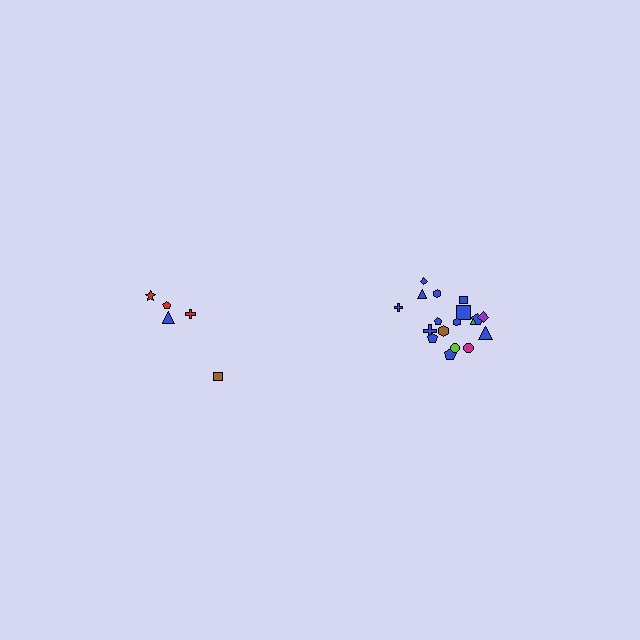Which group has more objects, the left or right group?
The right group.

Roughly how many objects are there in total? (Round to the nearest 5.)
Roughly 25 objects in total.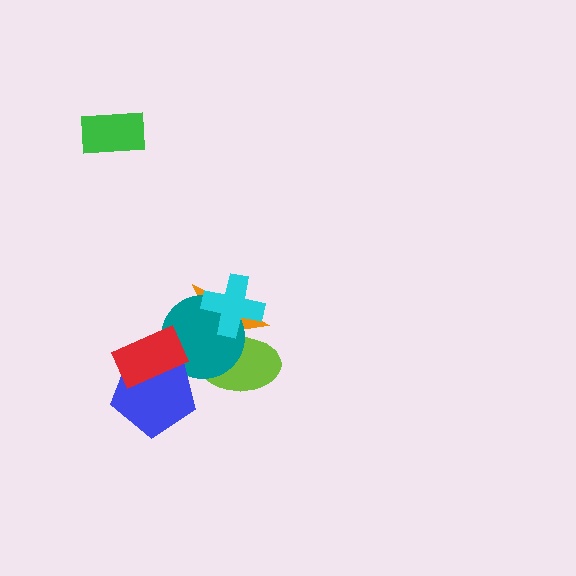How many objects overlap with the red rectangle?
2 objects overlap with the red rectangle.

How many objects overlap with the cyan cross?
3 objects overlap with the cyan cross.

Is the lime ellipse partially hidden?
Yes, it is partially covered by another shape.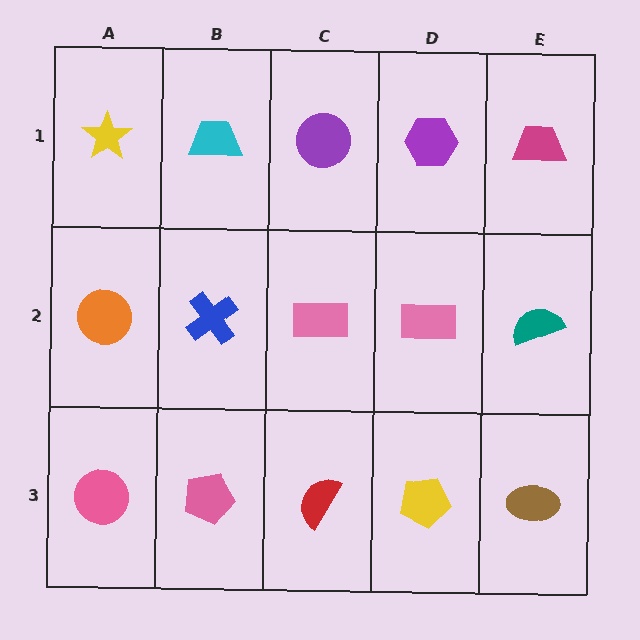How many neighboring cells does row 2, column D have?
4.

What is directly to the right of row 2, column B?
A pink rectangle.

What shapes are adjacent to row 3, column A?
An orange circle (row 2, column A), a pink pentagon (row 3, column B).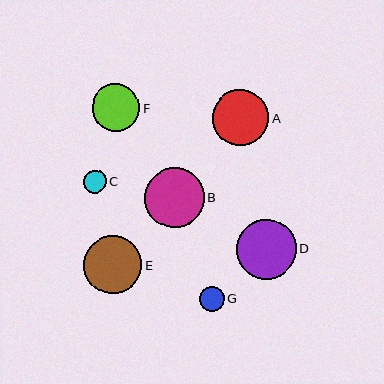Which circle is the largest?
Circle B is the largest with a size of approximately 60 pixels.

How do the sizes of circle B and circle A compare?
Circle B and circle A are approximately the same size.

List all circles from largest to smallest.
From largest to smallest: B, D, E, A, F, G, C.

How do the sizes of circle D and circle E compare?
Circle D and circle E are approximately the same size.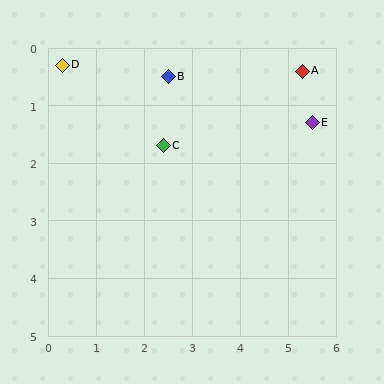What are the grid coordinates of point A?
Point A is at approximately (5.3, 0.4).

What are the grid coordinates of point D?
Point D is at approximately (0.3, 0.3).